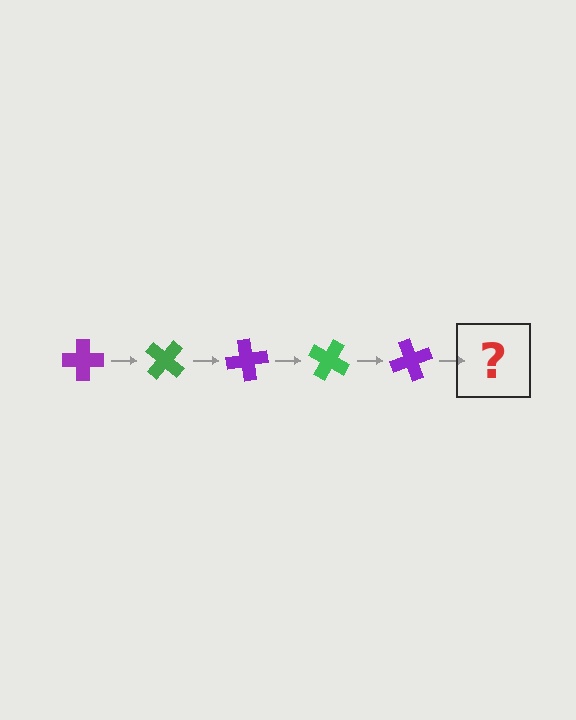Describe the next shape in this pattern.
It should be a green cross, rotated 200 degrees from the start.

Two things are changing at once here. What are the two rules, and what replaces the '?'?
The two rules are that it rotates 40 degrees each step and the color cycles through purple and green. The '?' should be a green cross, rotated 200 degrees from the start.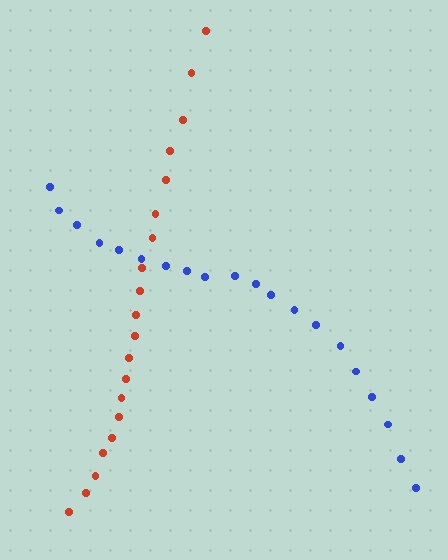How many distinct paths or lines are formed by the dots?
There are 2 distinct paths.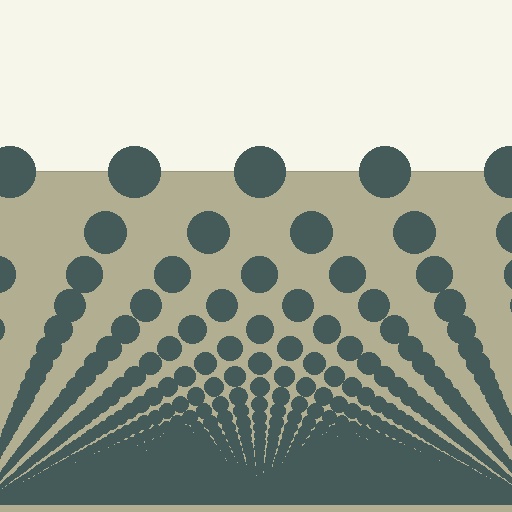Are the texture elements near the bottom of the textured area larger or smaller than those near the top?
Smaller. The gradient is inverted — elements near the bottom are smaller and denser.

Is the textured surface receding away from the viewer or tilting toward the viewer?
The surface appears to tilt toward the viewer. Texture elements get larger and sparser toward the top.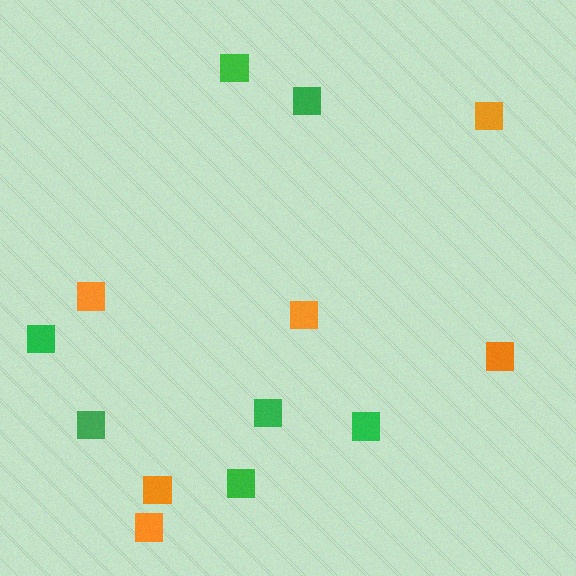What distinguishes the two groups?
There are 2 groups: one group of orange squares (6) and one group of green squares (7).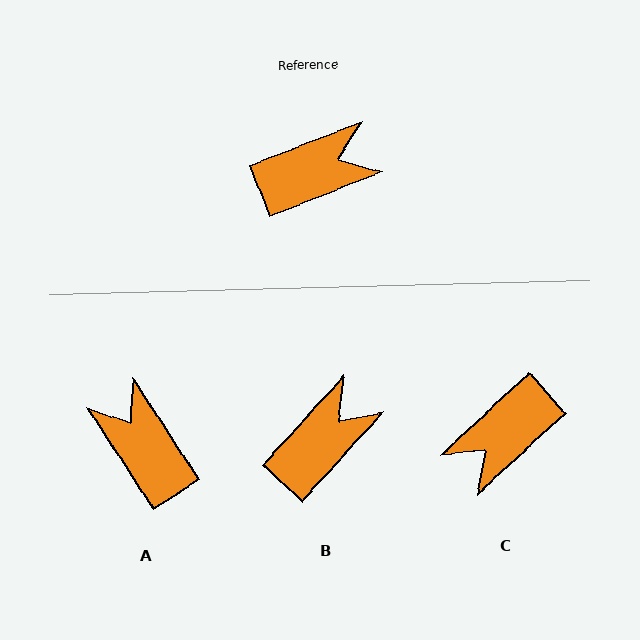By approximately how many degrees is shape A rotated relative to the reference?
Approximately 102 degrees counter-clockwise.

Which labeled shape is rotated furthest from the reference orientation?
C, about 159 degrees away.